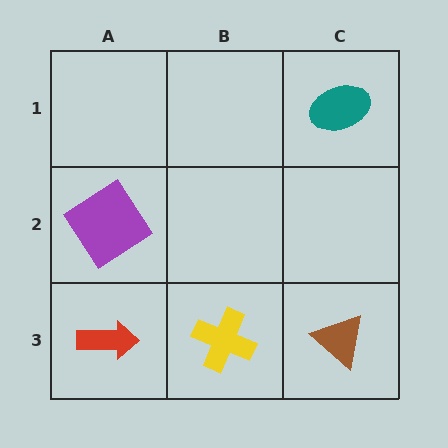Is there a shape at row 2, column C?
No, that cell is empty.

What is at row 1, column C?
A teal ellipse.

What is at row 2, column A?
A purple diamond.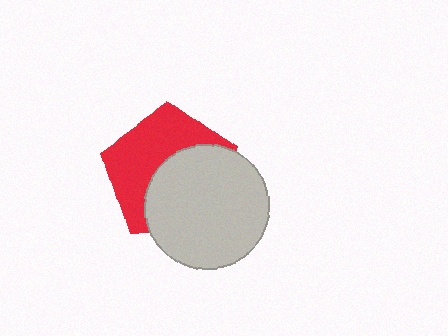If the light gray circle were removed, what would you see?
You would see the complete red pentagon.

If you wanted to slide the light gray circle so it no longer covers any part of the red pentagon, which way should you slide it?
Slide it toward the lower-right — that is the most direct way to separate the two shapes.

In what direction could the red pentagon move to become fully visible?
The red pentagon could move toward the upper-left. That would shift it out from behind the light gray circle entirely.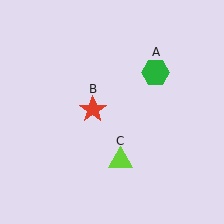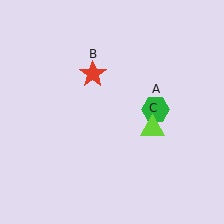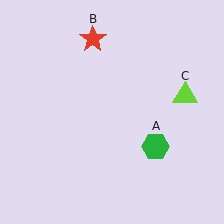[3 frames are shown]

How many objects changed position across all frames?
3 objects changed position: green hexagon (object A), red star (object B), lime triangle (object C).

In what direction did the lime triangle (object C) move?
The lime triangle (object C) moved up and to the right.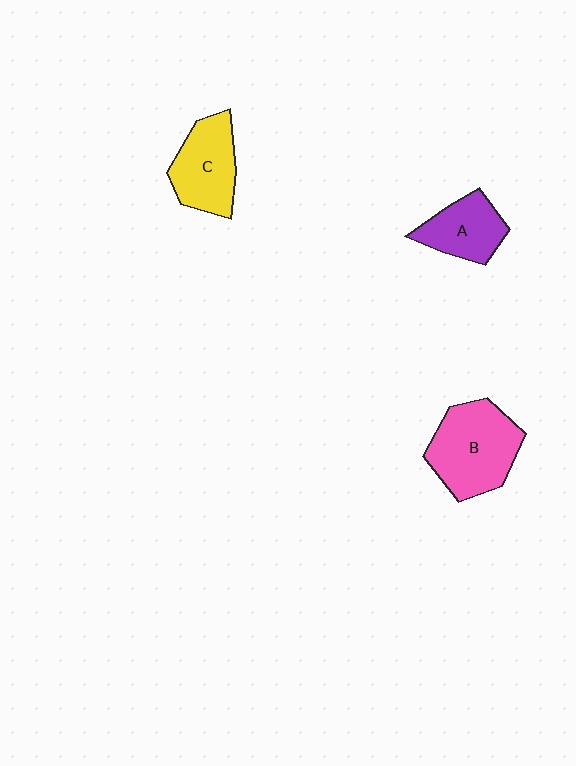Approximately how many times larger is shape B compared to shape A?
Approximately 1.6 times.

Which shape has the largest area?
Shape B (pink).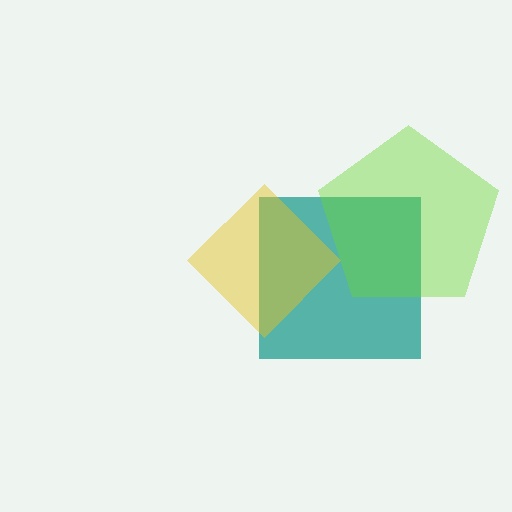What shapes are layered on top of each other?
The layered shapes are: a teal square, a lime pentagon, a yellow diamond.